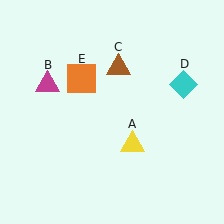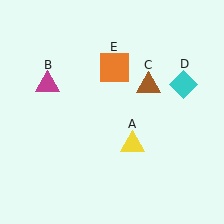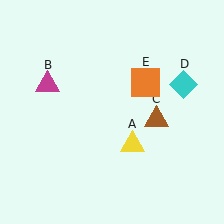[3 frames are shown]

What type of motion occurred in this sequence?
The brown triangle (object C), orange square (object E) rotated clockwise around the center of the scene.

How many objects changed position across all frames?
2 objects changed position: brown triangle (object C), orange square (object E).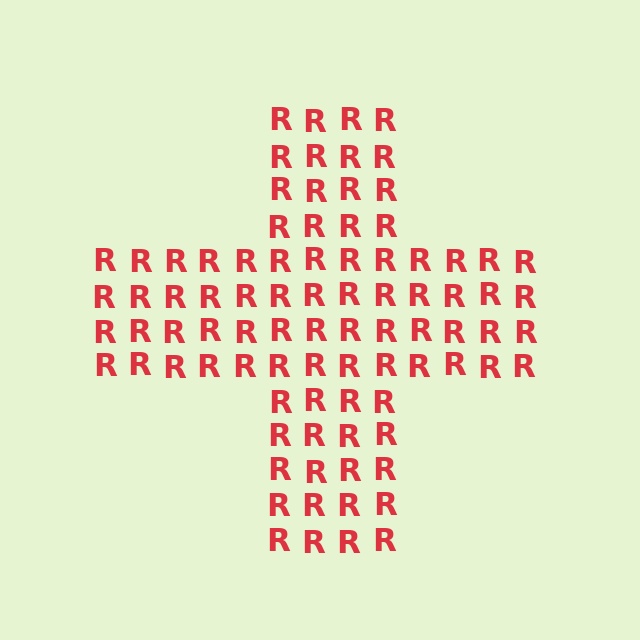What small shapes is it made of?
It is made of small letter R's.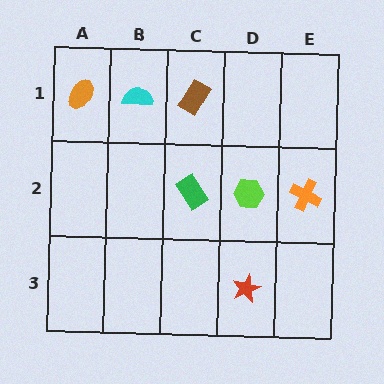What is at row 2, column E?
An orange cross.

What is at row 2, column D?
A lime hexagon.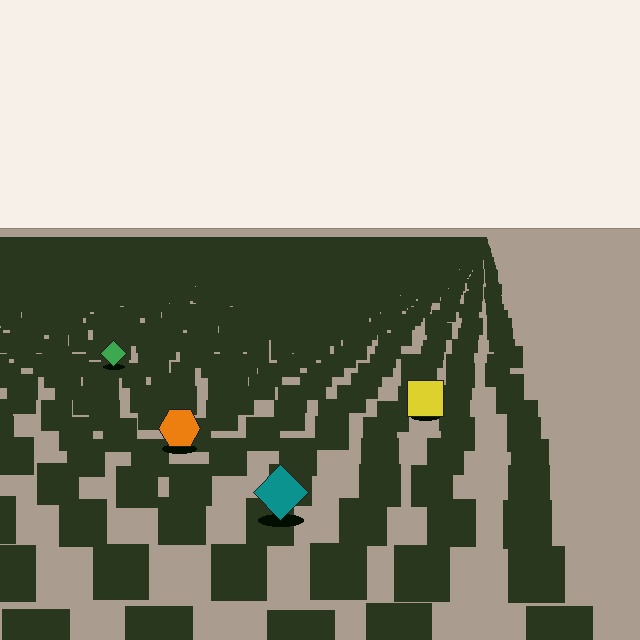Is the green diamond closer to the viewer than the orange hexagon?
No. The orange hexagon is closer — you can tell from the texture gradient: the ground texture is coarser near it.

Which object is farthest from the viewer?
The green diamond is farthest from the viewer. It appears smaller and the ground texture around it is denser.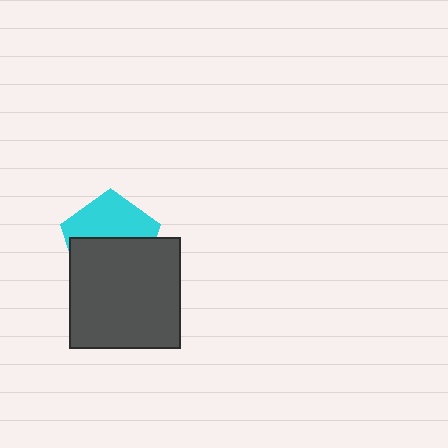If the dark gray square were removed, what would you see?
You would see the complete cyan pentagon.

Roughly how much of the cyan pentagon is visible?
About half of it is visible (roughly 47%).